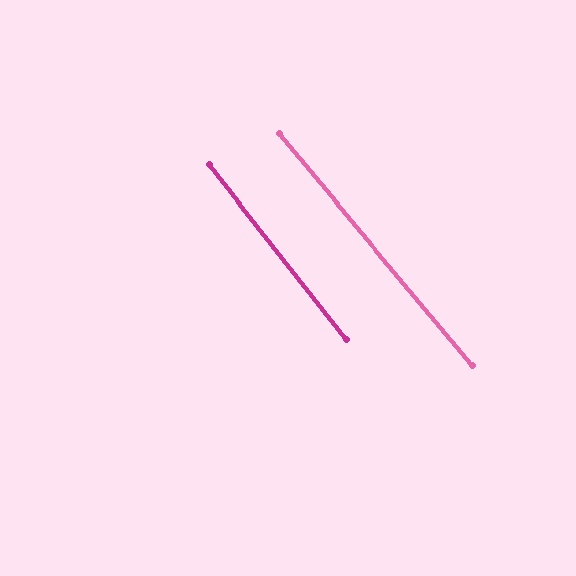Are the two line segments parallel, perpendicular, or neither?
Parallel — their directions differ by only 1.7°.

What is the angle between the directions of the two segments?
Approximately 2 degrees.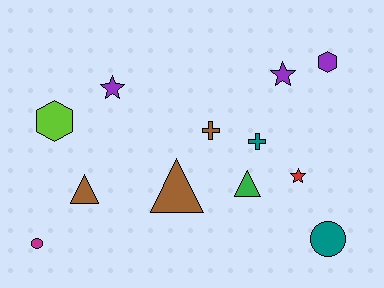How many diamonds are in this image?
There are no diamonds.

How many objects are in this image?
There are 12 objects.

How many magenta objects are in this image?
There is 1 magenta object.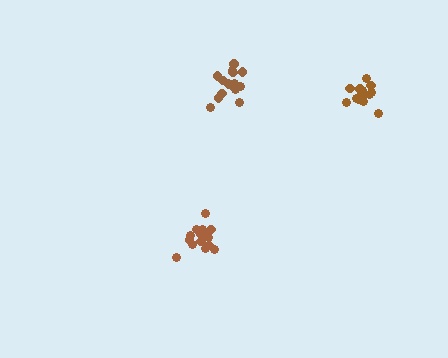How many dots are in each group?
Group 1: 15 dots, Group 2: 15 dots, Group 3: 15 dots (45 total).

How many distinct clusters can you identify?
There are 3 distinct clusters.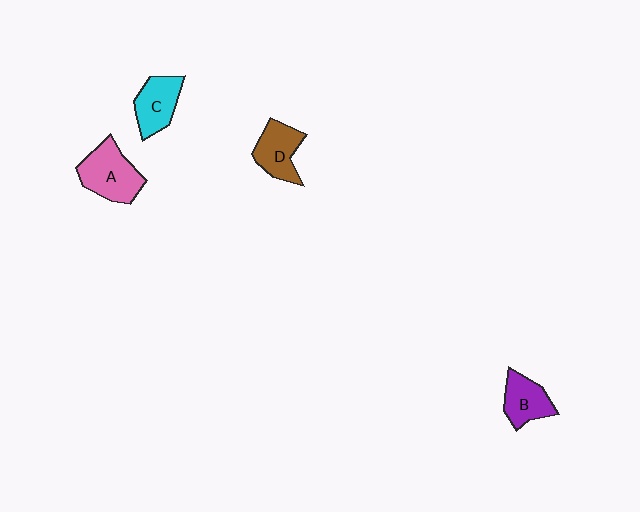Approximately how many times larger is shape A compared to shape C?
Approximately 1.3 times.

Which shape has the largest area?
Shape A (pink).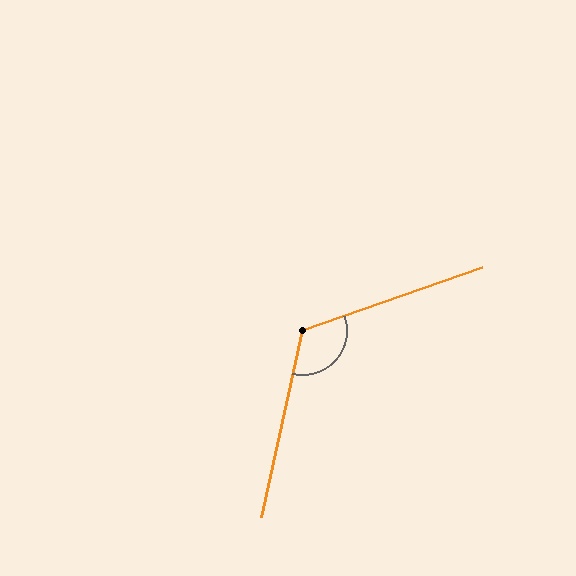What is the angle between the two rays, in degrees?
Approximately 122 degrees.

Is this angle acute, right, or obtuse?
It is obtuse.